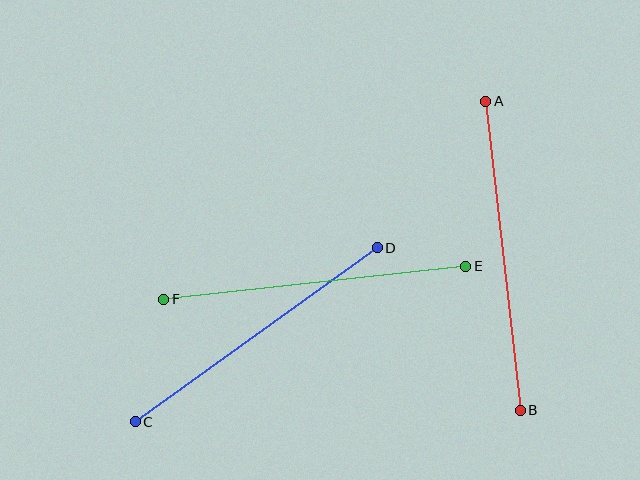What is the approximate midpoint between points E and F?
The midpoint is at approximately (315, 283) pixels.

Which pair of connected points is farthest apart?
Points A and B are farthest apart.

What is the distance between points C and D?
The distance is approximately 298 pixels.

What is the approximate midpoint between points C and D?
The midpoint is at approximately (256, 335) pixels.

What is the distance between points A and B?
The distance is approximately 311 pixels.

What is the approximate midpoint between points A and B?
The midpoint is at approximately (503, 256) pixels.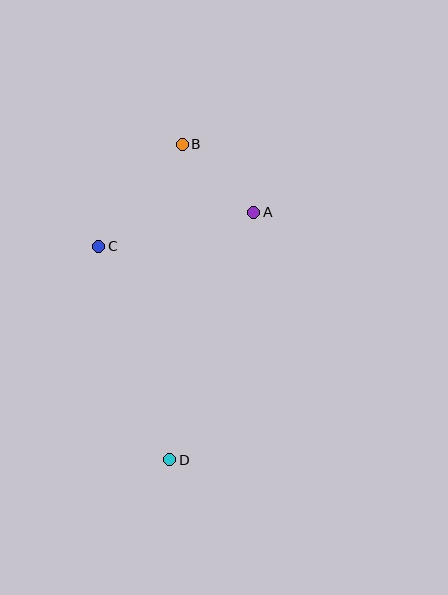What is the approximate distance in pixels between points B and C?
The distance between B and C is approximately 132 pixels.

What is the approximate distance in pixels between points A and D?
The distance between A and D is approximately 262 pixels.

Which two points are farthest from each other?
Points B and D are farthest from each other.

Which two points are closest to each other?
Points A and B are closest to each other.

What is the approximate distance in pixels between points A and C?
The distance between A and C is approximately 159 pixels.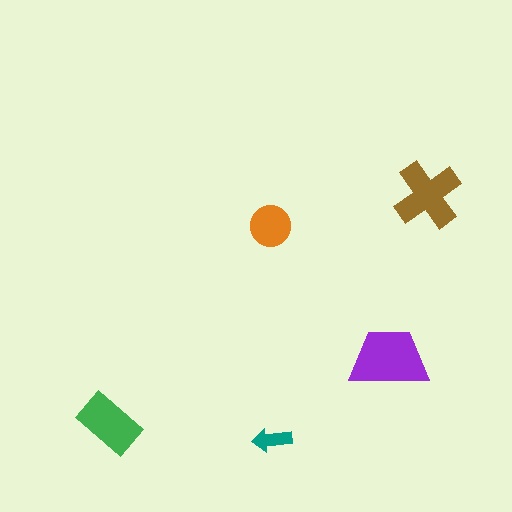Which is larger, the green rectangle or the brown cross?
The brown cross.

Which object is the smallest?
The teal arrow.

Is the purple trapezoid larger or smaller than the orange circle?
Larger.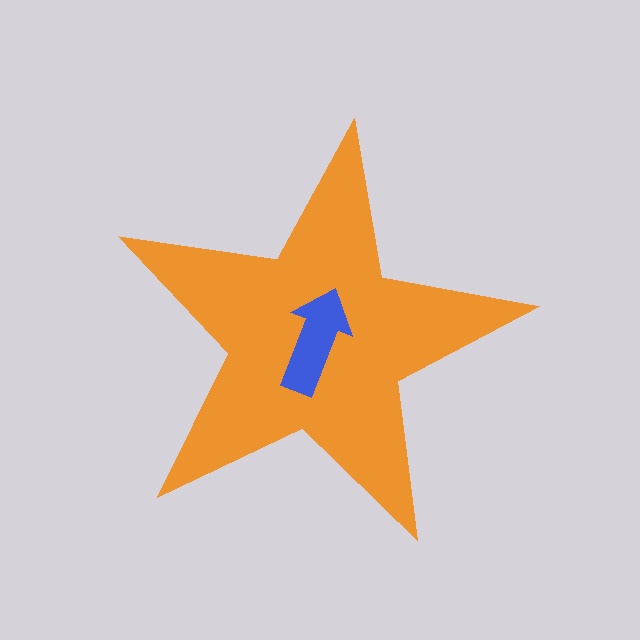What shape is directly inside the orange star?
The blue arrow.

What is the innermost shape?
The blue arrow.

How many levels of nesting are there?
2.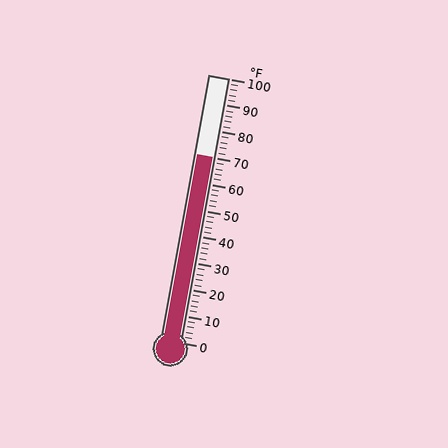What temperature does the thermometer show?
The thermometer shows approximately 70°F.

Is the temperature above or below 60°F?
The temperature is above 60°F.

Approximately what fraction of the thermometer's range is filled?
The thermometer is filled to approximately 70% of its range.